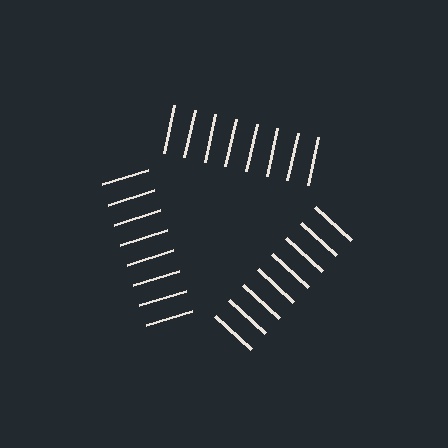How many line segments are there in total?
24 — 8 along each of the 3 edges.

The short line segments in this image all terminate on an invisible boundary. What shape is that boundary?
An illusory triangle — the line segments terminate on its edges but no continuous stroke is drawn.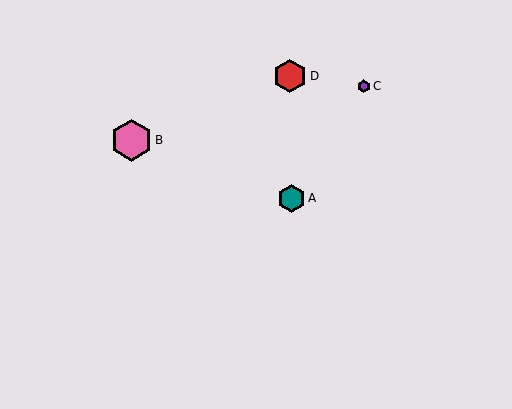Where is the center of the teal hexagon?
The center of the teal hexagon is at (291, 198).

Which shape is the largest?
The pink hexagon (labeled B) is the largest.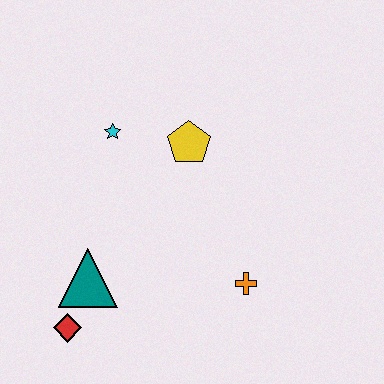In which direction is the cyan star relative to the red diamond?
The cyan star is above the red diamond.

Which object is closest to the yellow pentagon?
The cyan star is closest to the yellow pentagon.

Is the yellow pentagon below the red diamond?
No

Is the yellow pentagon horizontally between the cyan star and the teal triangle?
No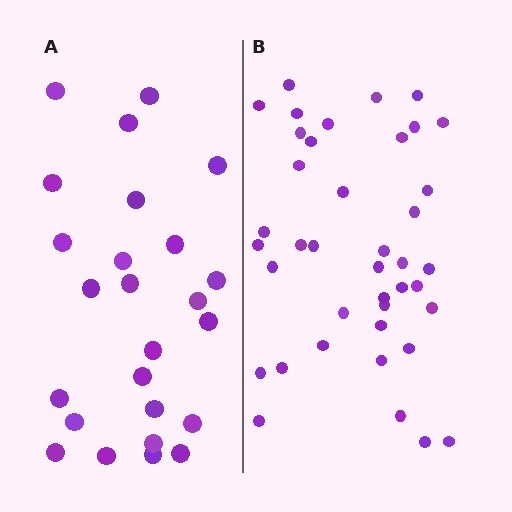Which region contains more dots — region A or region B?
Region B (the right region) has more dots.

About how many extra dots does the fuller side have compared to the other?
Region B has approximately 15 more dots than region A.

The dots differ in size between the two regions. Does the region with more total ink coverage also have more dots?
No. Region A has more total ink coverage because its dots are larger, but region B actually contains more individual dots. Total area can be misleading — the number of items is what matters here.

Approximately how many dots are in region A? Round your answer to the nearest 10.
About 20 dots. (The exact count is 25, which rounds to 20.)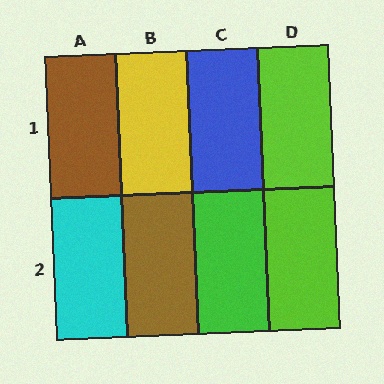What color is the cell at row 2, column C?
Green.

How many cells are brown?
2 cells are brown.